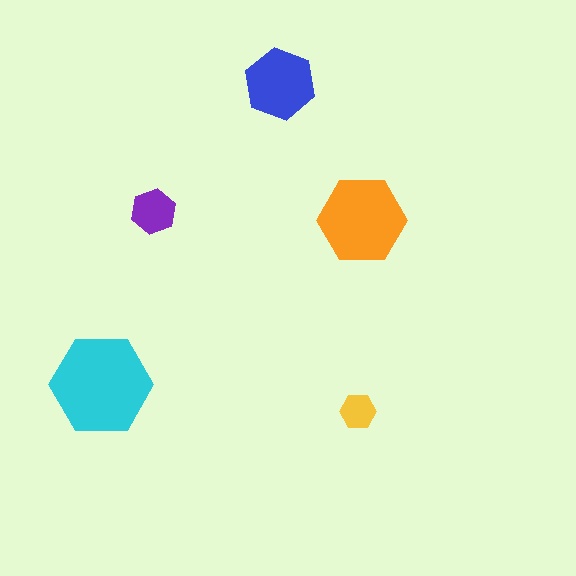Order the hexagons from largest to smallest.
the cyan one, the orange one, the blue one, the purple one, the yellow one.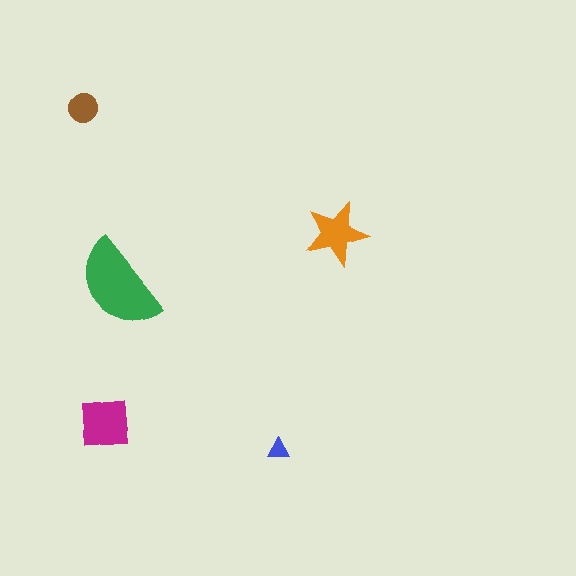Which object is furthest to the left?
The brown circle is leftmost.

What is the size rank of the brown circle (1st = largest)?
4th.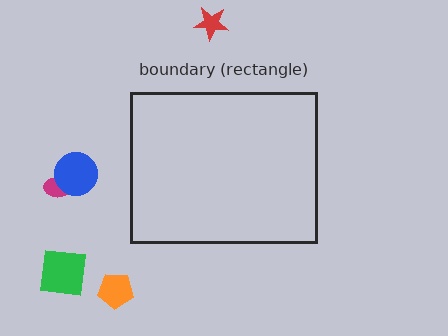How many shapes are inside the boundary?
0 inside, 5 outside.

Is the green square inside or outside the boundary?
Outside.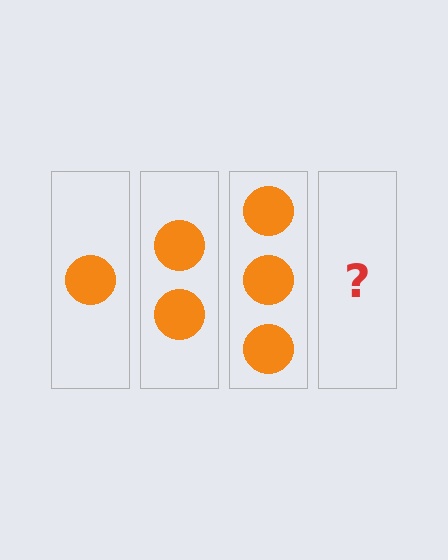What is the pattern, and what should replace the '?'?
The pattern is that each step adds one more circle. The '?' should be 4 circles.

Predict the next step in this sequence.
The next step is 4 circles.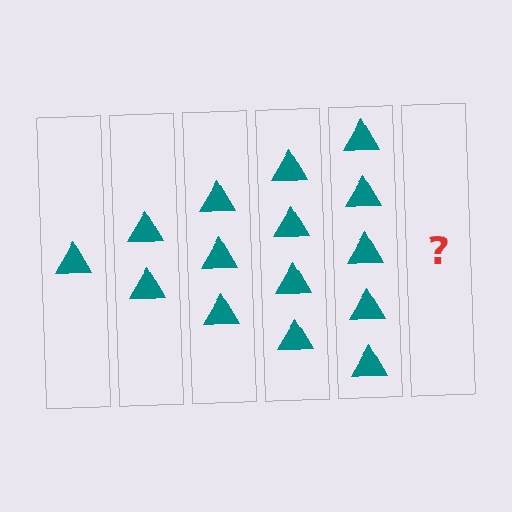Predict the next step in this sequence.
The next step is 6 triangles.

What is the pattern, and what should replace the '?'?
The pattern is that each step adds one more triangle. The '?' should be 6 triangles.